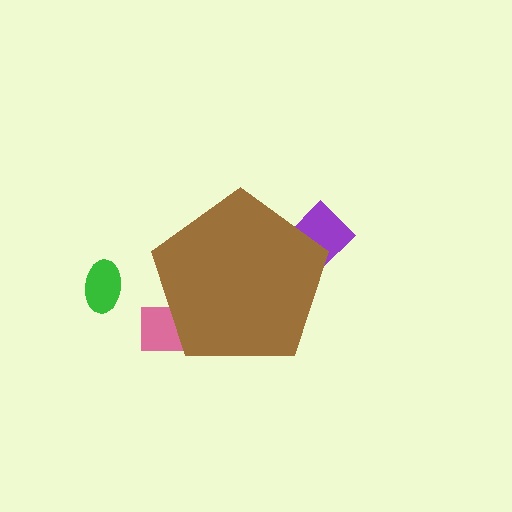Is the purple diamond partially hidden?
Yes, the purple diamond is partially hidden behind the brown pentagon.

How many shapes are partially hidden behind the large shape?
2 shapes are partially hidden.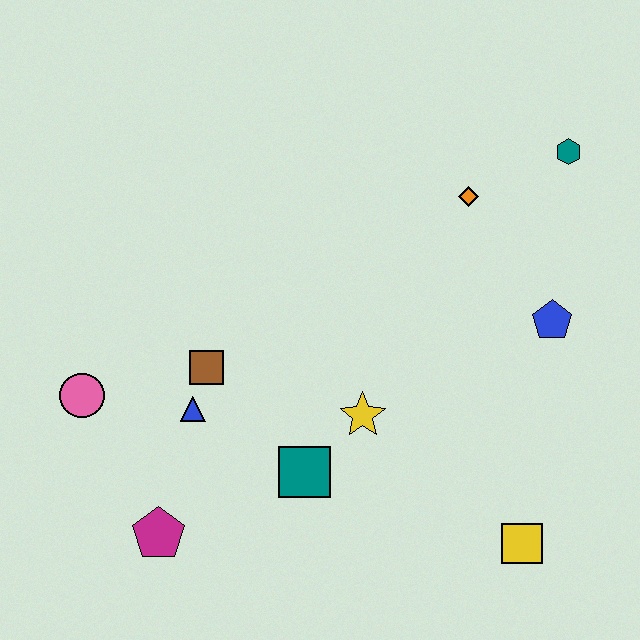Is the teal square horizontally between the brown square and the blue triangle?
No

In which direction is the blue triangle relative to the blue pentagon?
The blue triangle is to the left of the blue pentagon.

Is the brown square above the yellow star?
Yes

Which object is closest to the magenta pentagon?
The blue triangle is closest to the magenta pentagon.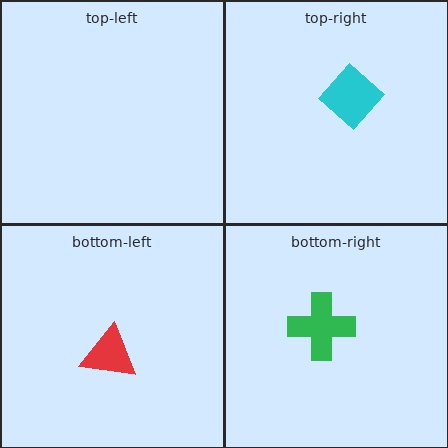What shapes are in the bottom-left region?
The red triangle.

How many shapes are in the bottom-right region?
1.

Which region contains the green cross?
The bottom-right region.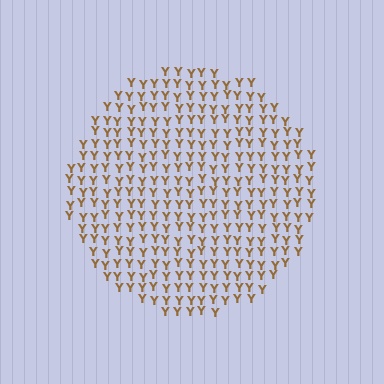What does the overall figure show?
The overall figure shows a circle.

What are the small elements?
The small elements are letter Y's.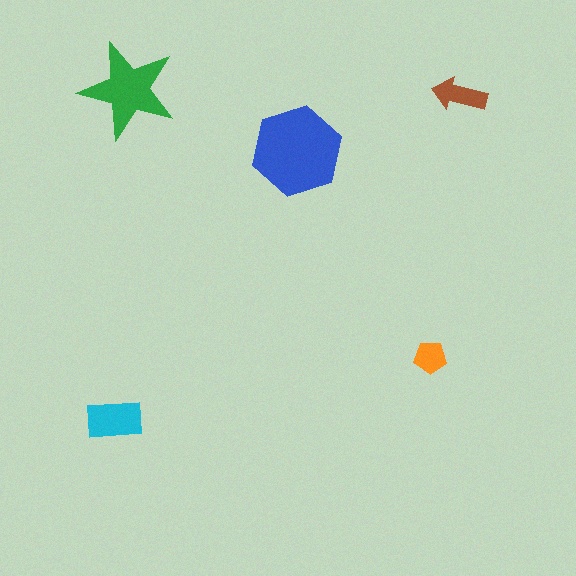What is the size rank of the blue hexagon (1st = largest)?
1st.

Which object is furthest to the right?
The brown arrow is rightmost.